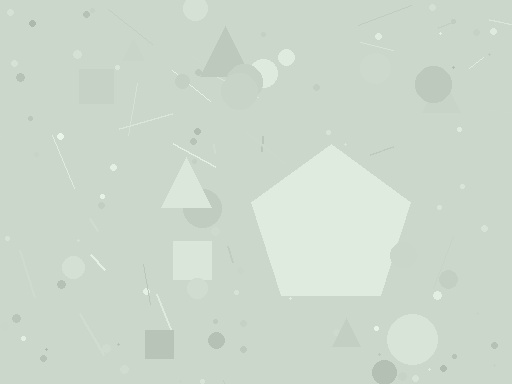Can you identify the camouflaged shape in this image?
The camouflaged shape is a pentagon.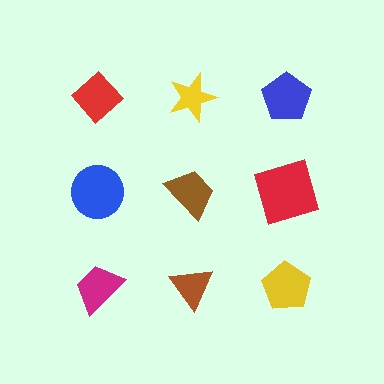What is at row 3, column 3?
A yellow pentagon.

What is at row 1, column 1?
A red diamond.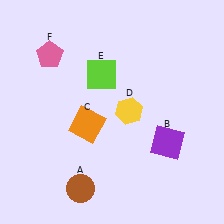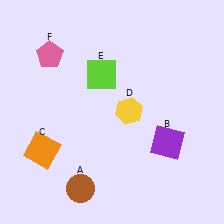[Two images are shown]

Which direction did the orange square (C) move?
The orange square (C) moved left.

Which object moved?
The orange square (C) moved left.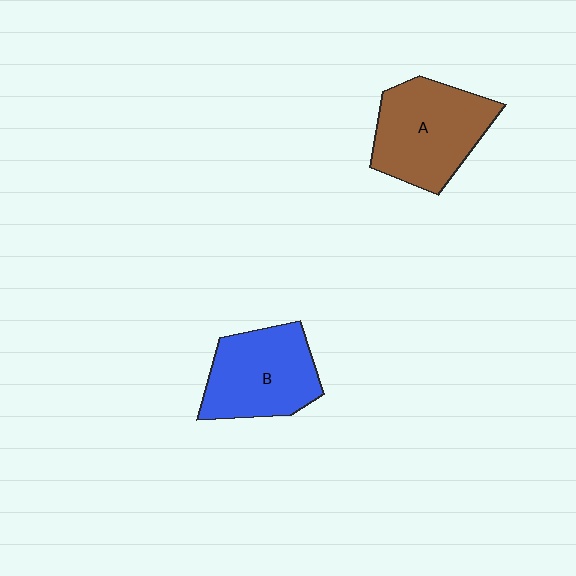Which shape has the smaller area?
Shape B (blue).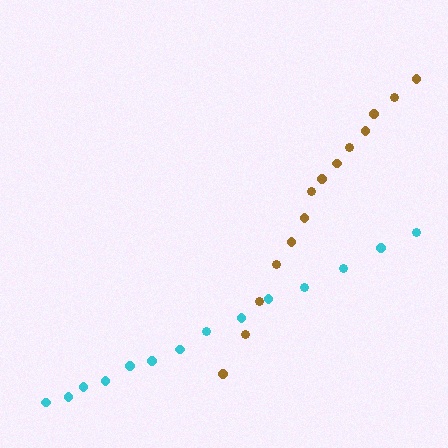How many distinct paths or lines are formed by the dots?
There are 2 distinct paths.